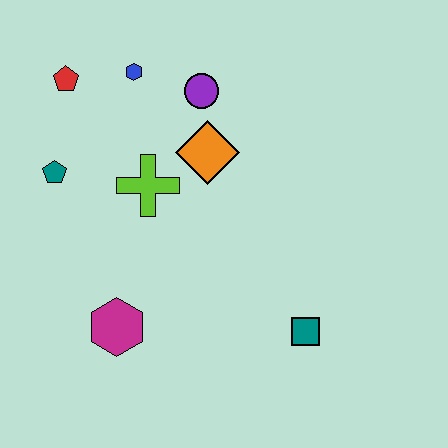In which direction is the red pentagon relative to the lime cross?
The red pentagon is above the lime cross.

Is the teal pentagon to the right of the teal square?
No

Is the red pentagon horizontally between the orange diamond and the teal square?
No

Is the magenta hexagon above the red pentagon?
No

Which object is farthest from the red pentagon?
The teal square is farthest from the red pentagon.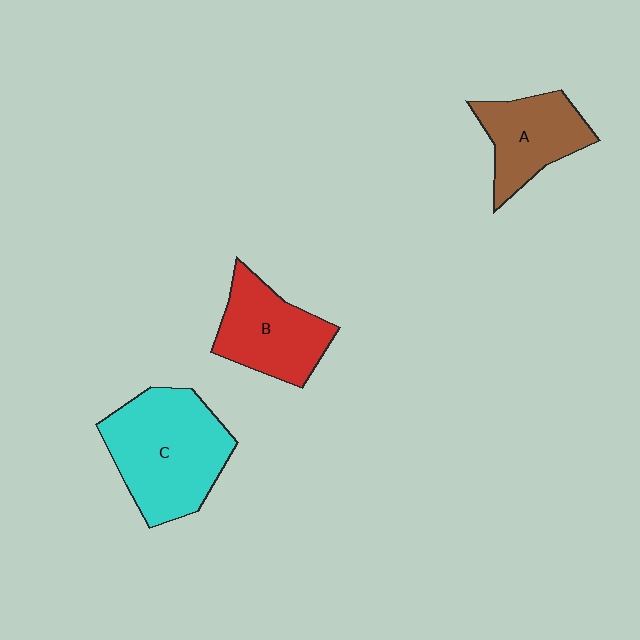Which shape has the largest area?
Shape C (cyan).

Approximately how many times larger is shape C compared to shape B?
Approximately 1.5 times.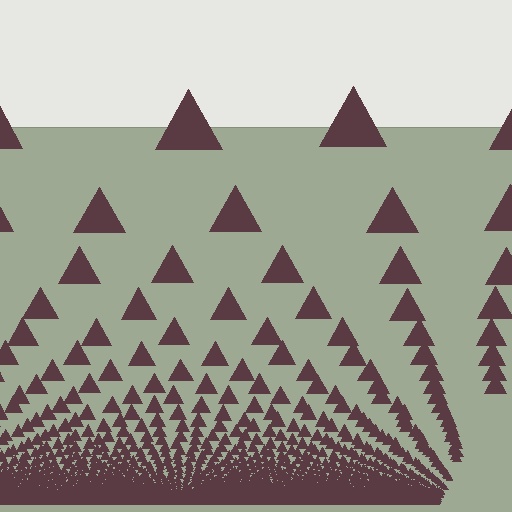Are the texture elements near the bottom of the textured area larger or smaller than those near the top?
Smaller. The gradient is inverted — elements near the bottom are smaller and denser.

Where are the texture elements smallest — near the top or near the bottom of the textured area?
Near the bottom.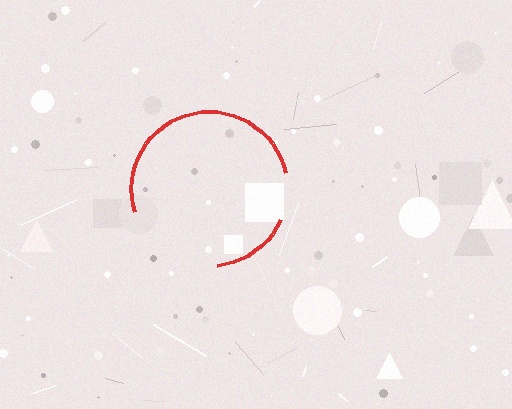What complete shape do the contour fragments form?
The contour fragments form a circle.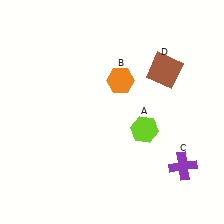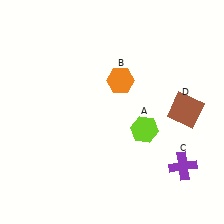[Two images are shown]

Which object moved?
The brown square (D) moved down.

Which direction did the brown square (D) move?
The brown square (D) moved down.